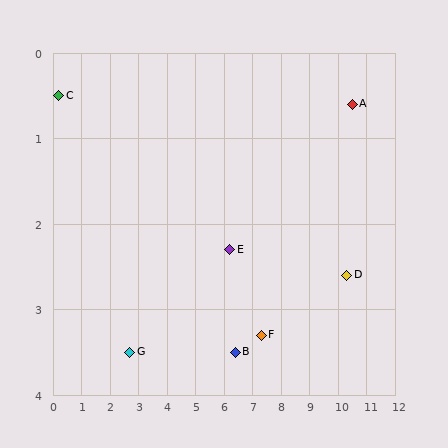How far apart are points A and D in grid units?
Points A and D are about 2.0 grid units apart.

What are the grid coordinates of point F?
Point F is at approximately (7.3, 3.3).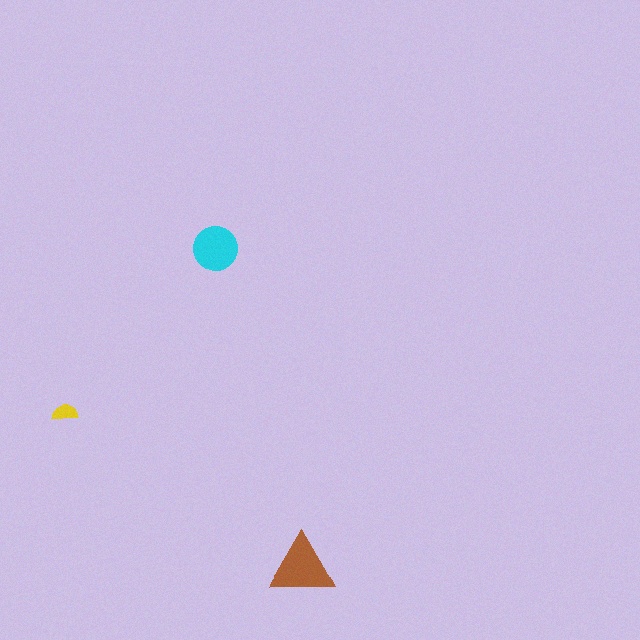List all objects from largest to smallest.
The brown triangle, the cyan circle, the yellow semicircle.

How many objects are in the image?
There are 3 objects in the image.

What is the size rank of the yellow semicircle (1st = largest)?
3rd.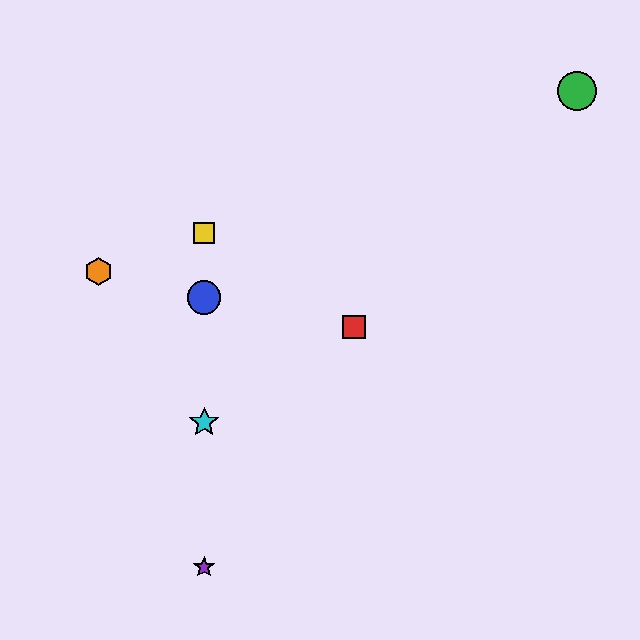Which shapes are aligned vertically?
The blue circle, the yellow square, the purple star, the cyan star are aligned vertically.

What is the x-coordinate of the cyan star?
The cyan star is at x≈204.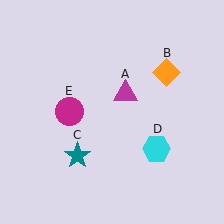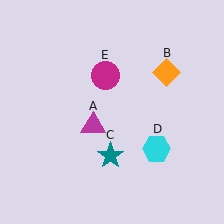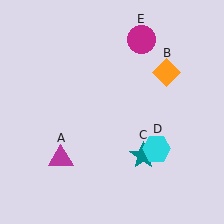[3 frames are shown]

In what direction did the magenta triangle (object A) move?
The magenta triangle (object A) moved down and to the left.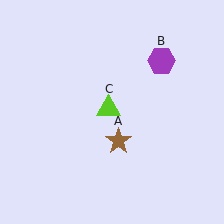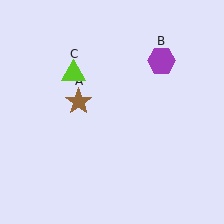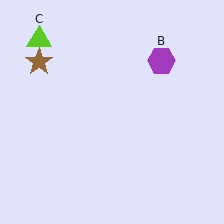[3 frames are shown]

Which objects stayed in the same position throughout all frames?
Purple hexagon (object B) remained stationary.